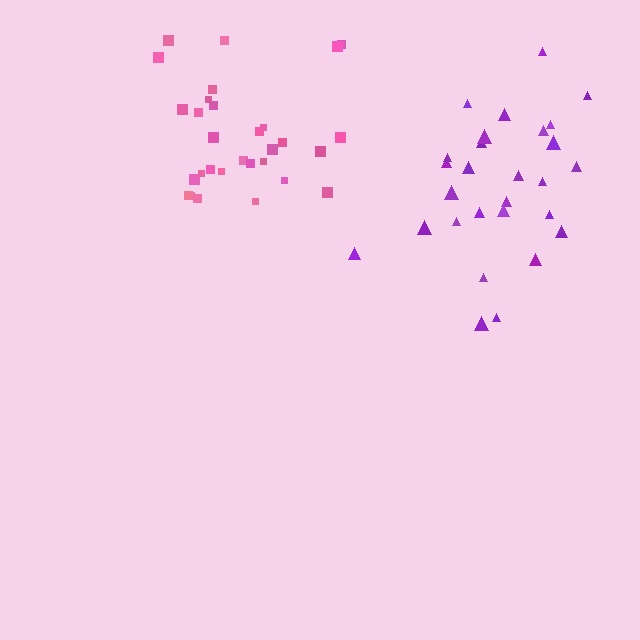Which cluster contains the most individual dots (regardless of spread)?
Pink (30).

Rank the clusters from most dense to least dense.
purple, pink.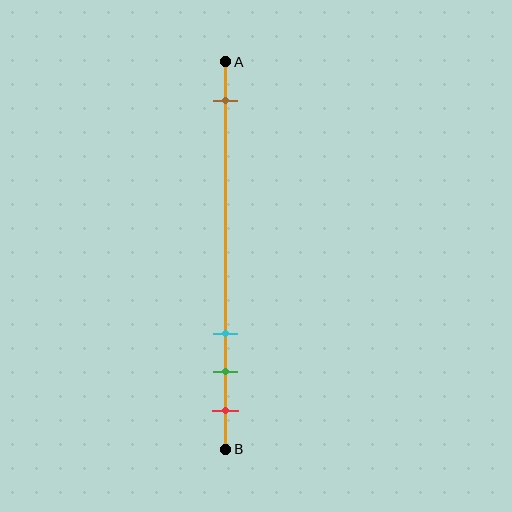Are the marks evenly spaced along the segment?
No, the marks are not evenly spaced.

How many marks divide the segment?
There are 4 marks dividing the segment.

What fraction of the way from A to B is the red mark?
The red mark is approximately 90% (0.9) of the way from A to B.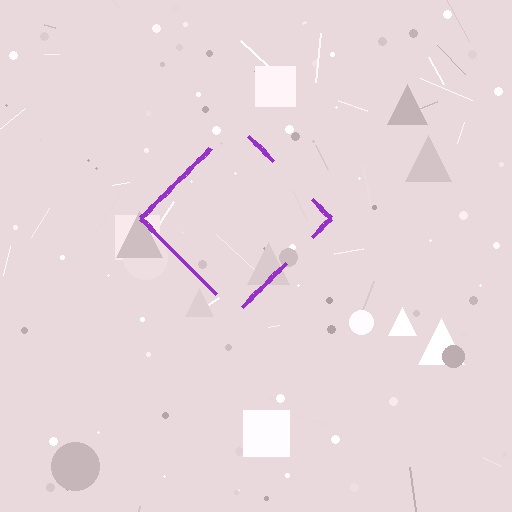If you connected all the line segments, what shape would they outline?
They would outline a diamond.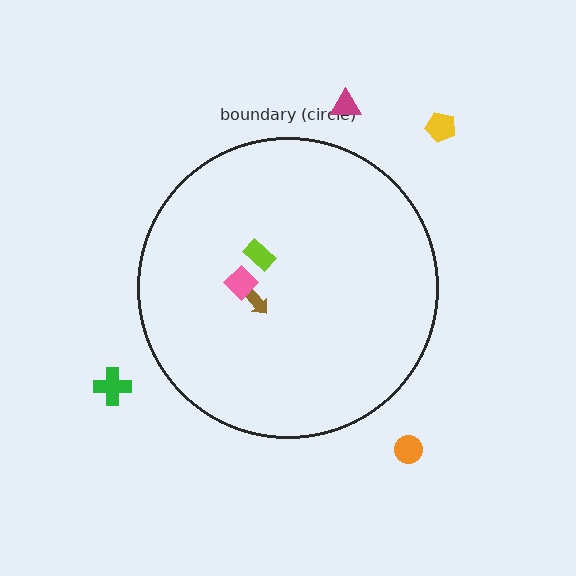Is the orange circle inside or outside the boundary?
Outside.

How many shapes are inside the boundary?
3 inside, 4 outside.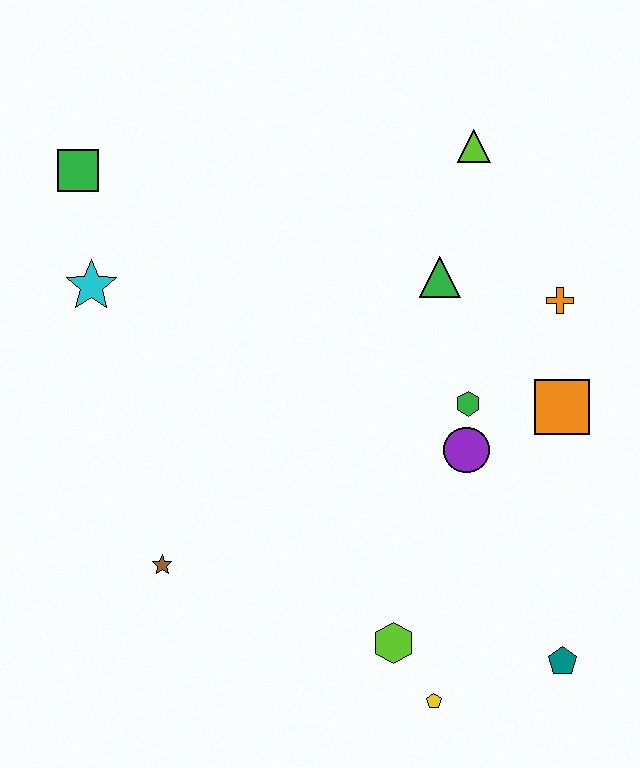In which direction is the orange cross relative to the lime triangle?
The orange cross is below the lime triangle.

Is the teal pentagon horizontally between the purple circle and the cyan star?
No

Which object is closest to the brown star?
The lime hexagon is closest to the brown star.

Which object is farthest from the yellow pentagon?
The green square is farthest from the yellow pentagon.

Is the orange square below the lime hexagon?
No